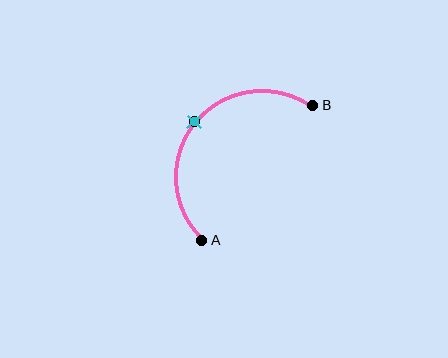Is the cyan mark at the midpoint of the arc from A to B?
Yes. The cyan mark lies on the arc at equal arc-length from both A and B — it is the arc midpoint.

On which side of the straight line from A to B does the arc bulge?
The arc bulges above and to the left of the straight line connecting A and B.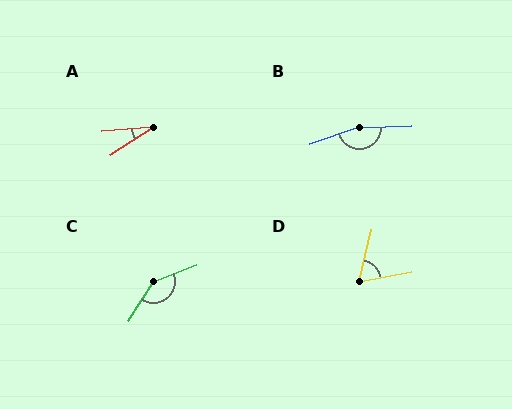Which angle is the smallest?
A, at approximately 27 degrees.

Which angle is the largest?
B, at approximately 162 degrees.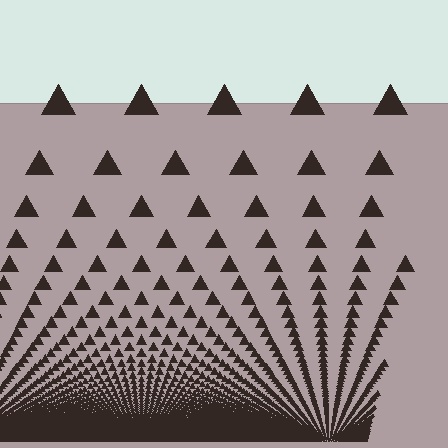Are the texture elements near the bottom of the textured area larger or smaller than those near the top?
Smaller. The gradient is inverted — elements near the bottom are smaller and denser.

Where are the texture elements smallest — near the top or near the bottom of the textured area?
Near the bottom.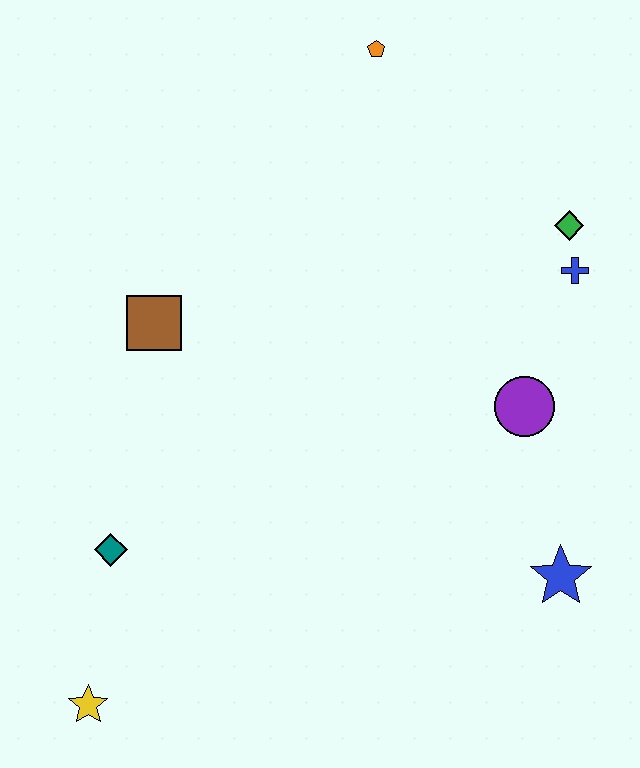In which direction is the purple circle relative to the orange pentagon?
The purple circle is below the orange pentagon.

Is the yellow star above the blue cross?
No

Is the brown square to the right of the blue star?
No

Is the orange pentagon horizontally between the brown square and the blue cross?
Yes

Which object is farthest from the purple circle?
The yellow star is farthest from the purple circle.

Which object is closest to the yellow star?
The teal diamond is closest to the yellow star.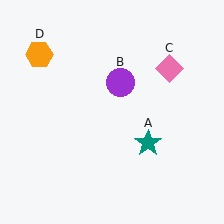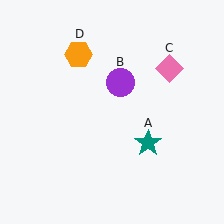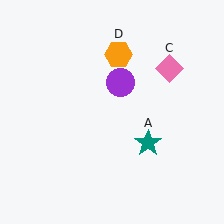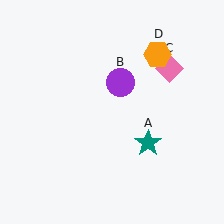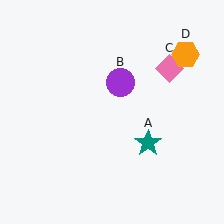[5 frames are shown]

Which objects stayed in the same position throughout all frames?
Teal star (object A) and purple circle (object B) and pink diamond (object C) remained stationary.